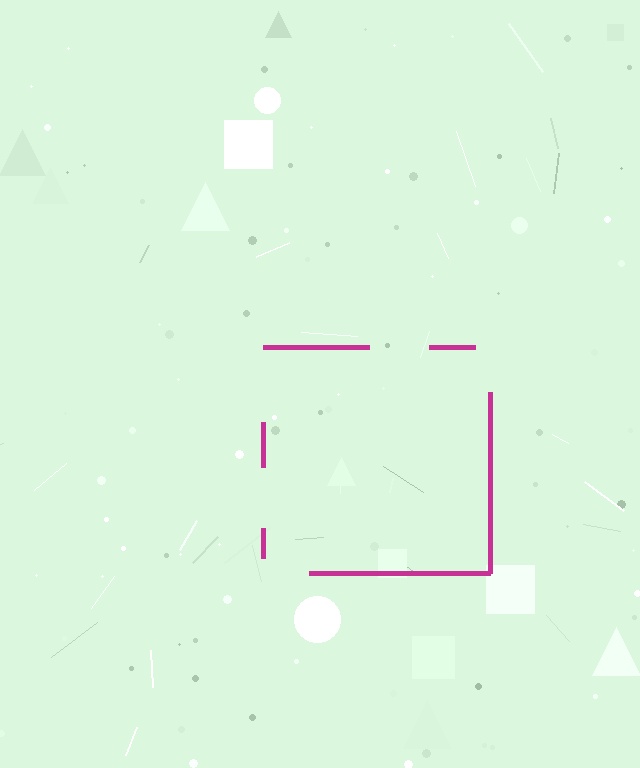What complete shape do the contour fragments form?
The contour fragments form a square.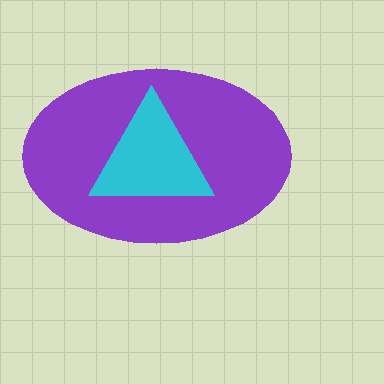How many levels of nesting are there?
2.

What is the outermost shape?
The purple ellipse.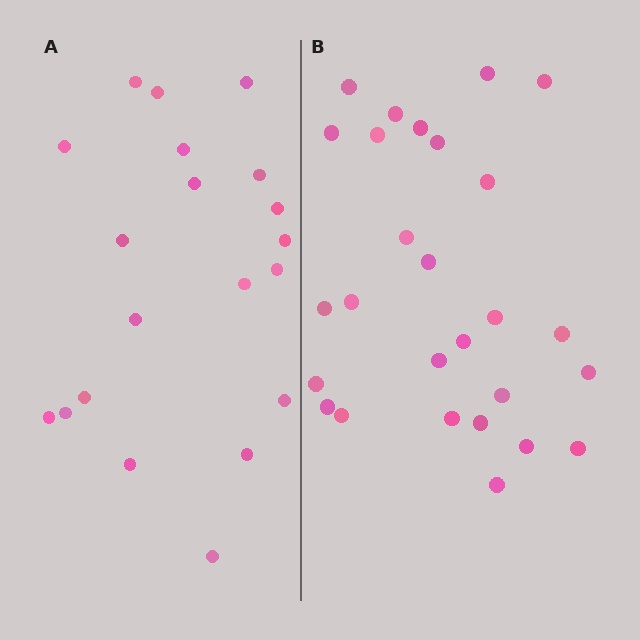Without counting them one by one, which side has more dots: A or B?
Region B (the right region) has more dots.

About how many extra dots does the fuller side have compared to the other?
Region B has roughly 8 or so more dots than region A.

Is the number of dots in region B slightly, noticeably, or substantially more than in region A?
Region B has noticeably more, but not dramatically so. The ratio is roughly 1.4 to 1.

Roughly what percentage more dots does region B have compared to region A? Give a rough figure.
About 35% more.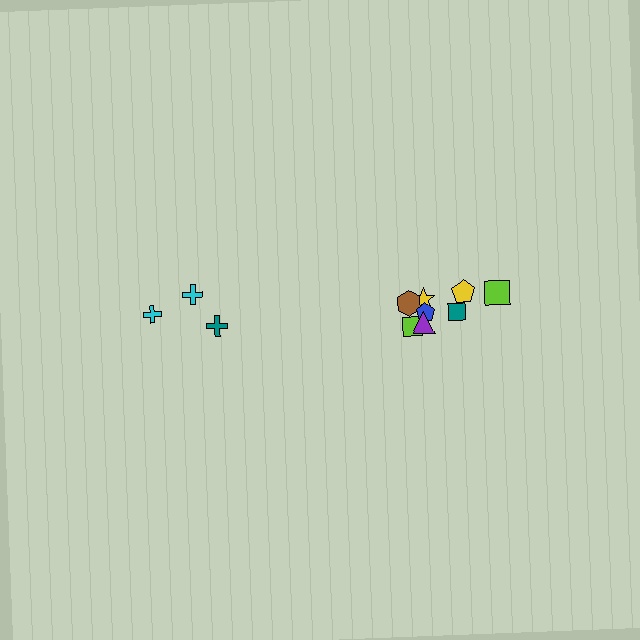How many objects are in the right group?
There are 8 objects.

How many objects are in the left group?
There are 3 objects.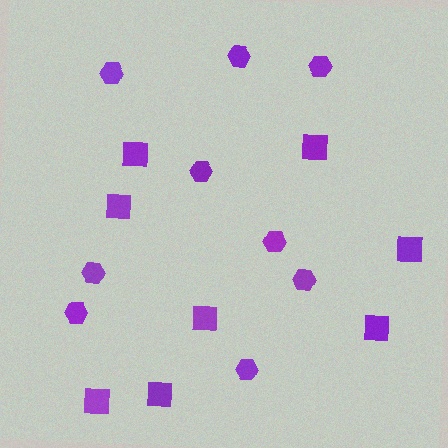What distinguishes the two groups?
There are 2 groups: one group of squares (8) and one group of hexagons (9).